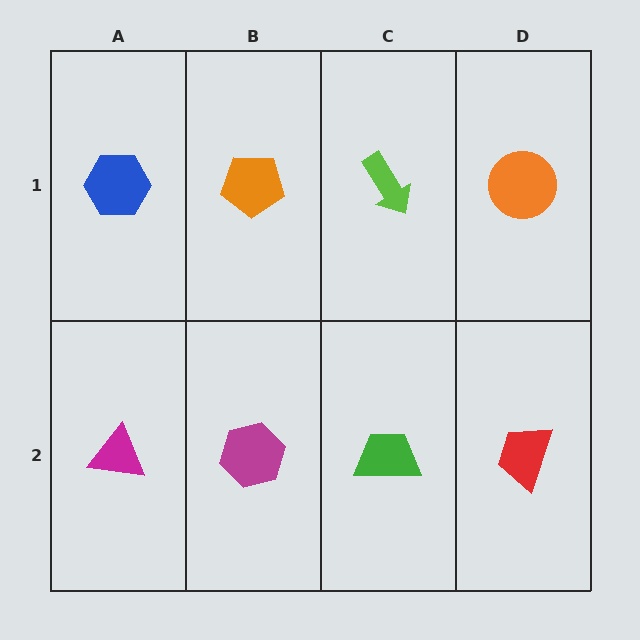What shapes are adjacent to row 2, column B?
An orange pentagon (row 1, column B), a magenta triangle (row 2, column A), a green trapezoid (row 2, column C).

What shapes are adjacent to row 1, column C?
A green trapezoid (row 2, column C), an orange pentagon (row 1, column B), an orange circle (row 1, column D).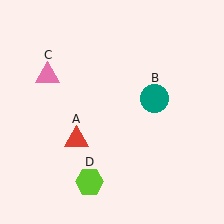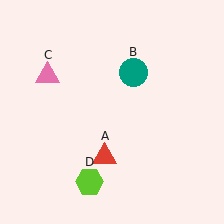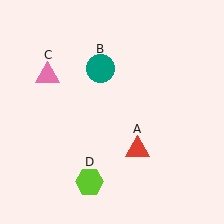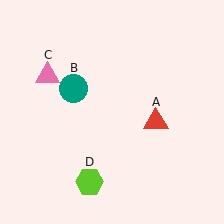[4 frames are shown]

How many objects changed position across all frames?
2 objects changed position: red triangle (object A), teal circle (object B).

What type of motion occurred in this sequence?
The red triangle (object A), teal circle (object B) rotated counterclockwise around the center of the scene.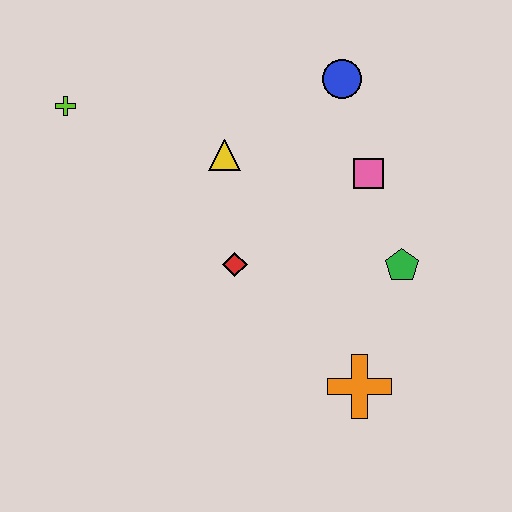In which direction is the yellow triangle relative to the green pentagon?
The yellow triangle is to the left of the green pentagon.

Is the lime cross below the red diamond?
No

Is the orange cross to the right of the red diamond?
Yes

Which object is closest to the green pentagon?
The pink square is closest to the green pentagon.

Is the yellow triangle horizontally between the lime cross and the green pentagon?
Yes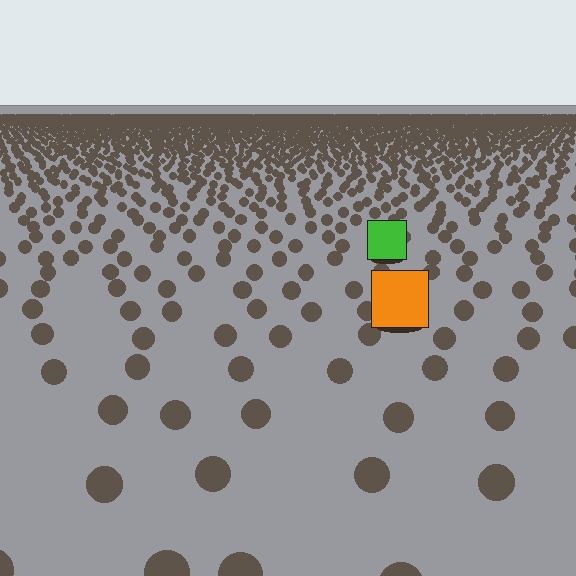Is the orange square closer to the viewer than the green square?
Yes. The orange square is closer — you can tell from the texture gradient: the ground texture is coarser near it.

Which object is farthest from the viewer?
The green square is farthest from the viewer. It appears smaller and the ground texture around it is denser.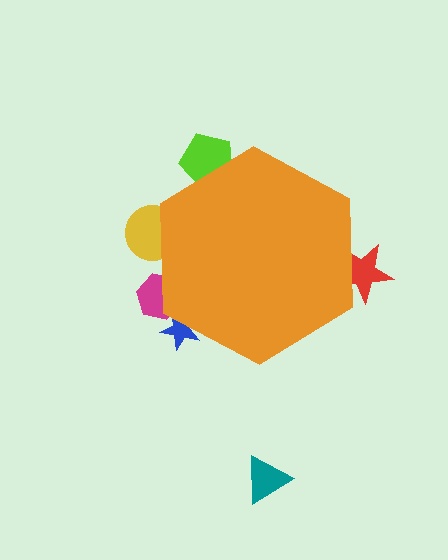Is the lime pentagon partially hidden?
Yes, the lime pentagon is partially hidden behind the orange hexagon.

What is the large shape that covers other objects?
An orange hexagon.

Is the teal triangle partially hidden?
No, the teal triangle is fully visible.